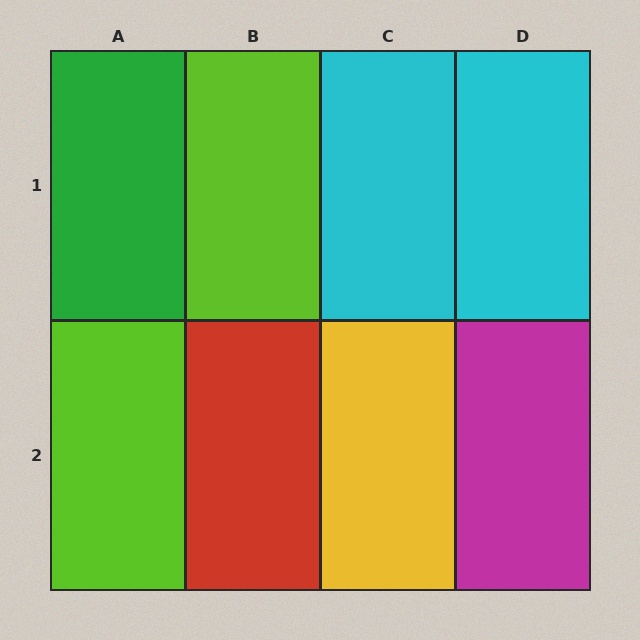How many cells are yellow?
1 cell is yellow.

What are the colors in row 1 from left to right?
Green, lime, cyan, cyan.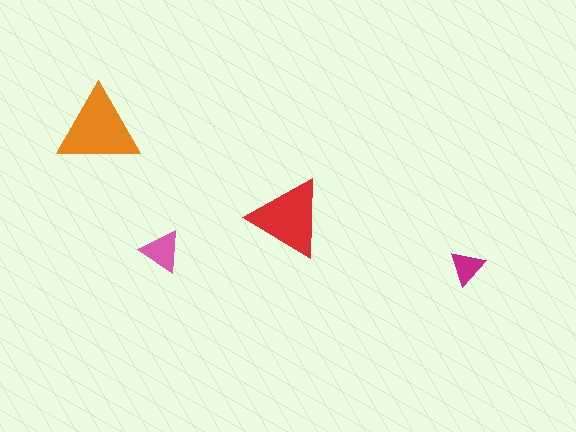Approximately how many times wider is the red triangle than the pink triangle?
About 2 times wider.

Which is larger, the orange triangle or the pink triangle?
The orange one.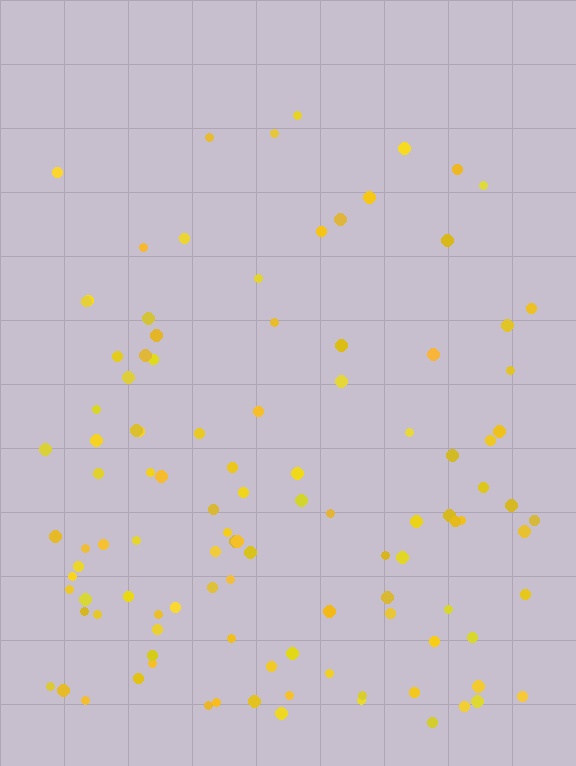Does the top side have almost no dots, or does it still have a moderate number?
Still a moderate number, just noticeably fewer than the bottom.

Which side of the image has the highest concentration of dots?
The bottom.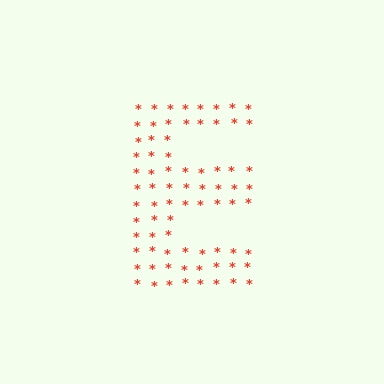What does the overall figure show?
The overall figure shows the letter E.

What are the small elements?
The small elements are asterisks.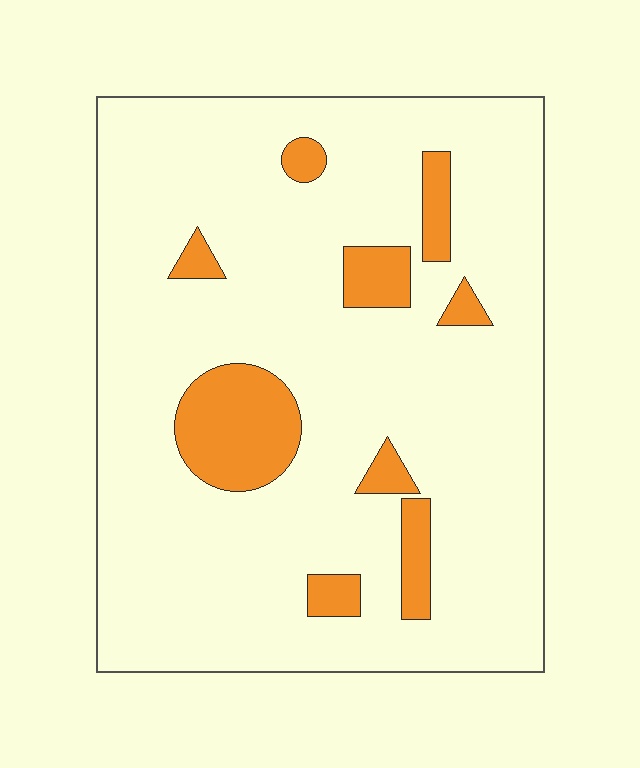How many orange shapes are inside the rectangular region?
9.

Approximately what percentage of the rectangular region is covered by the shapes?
Approximately 15%.